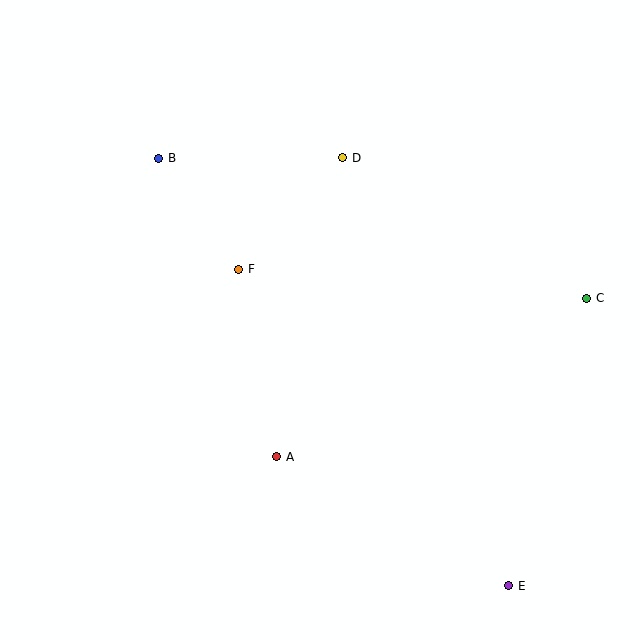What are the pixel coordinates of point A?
Point A is at (277, 457).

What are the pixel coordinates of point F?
Point F is at (239, 269).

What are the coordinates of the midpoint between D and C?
The midpoint between D and C is at (465, 228).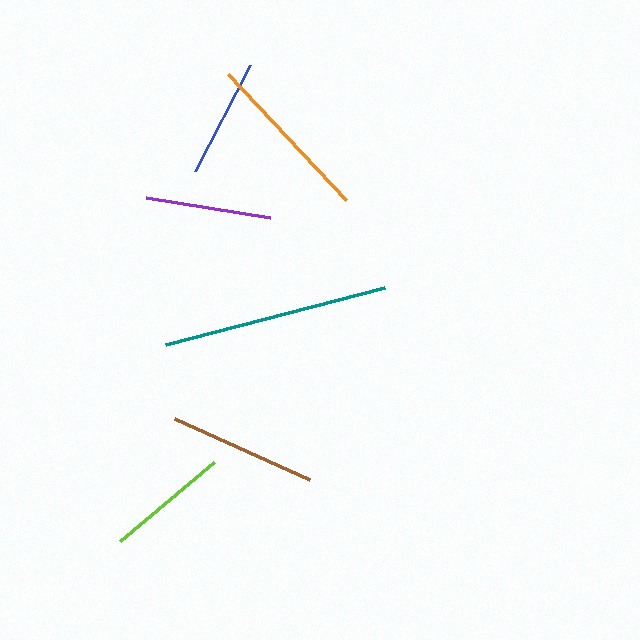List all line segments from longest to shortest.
From longest to shortest: teal, orange, brown, purple, lime, blue.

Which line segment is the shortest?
The blue line is the shortest at approximately 120 pixels.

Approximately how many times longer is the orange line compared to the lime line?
The orange line is approximately 1.4 times the length of the lime line.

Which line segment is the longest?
The teal line is the longest at approximately 226 pixels.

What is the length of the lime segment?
The lime segment is approximately 123 pixels long.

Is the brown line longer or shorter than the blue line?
The brown line is longer than the blue line.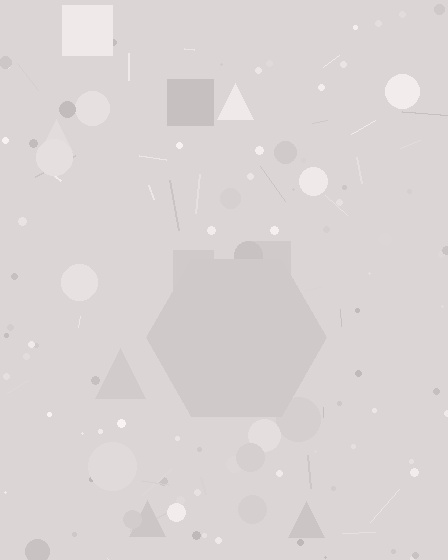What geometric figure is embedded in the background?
A hexagon is embedded in the background.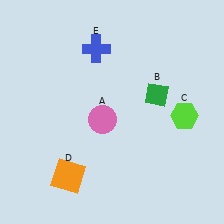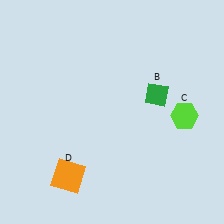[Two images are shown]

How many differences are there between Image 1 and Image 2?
There are 2 differences between the two images.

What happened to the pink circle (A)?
The pink circle (A) was removed in Image 2. It was in the bottom-left area of Image 1.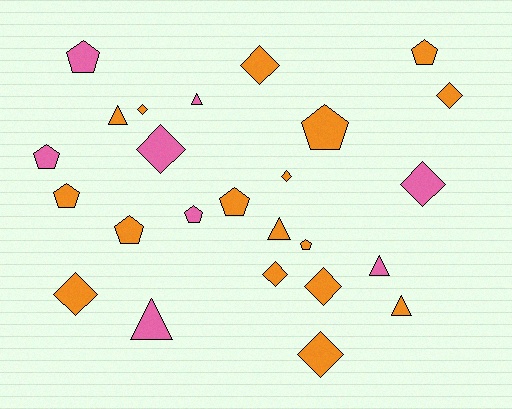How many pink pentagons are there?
There are 3 pink pentagons.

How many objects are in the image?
There are 25 objects.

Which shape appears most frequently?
Diamond, with 10 objects.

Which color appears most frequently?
Orange, with 17 objects.